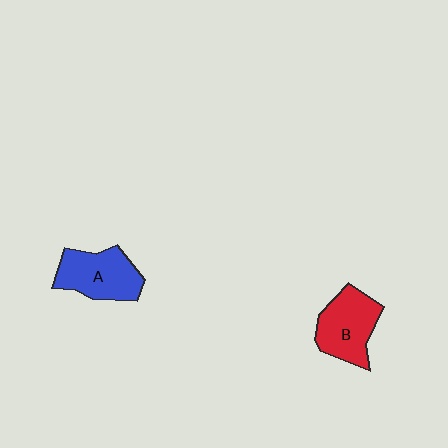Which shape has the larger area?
Shape A (blue).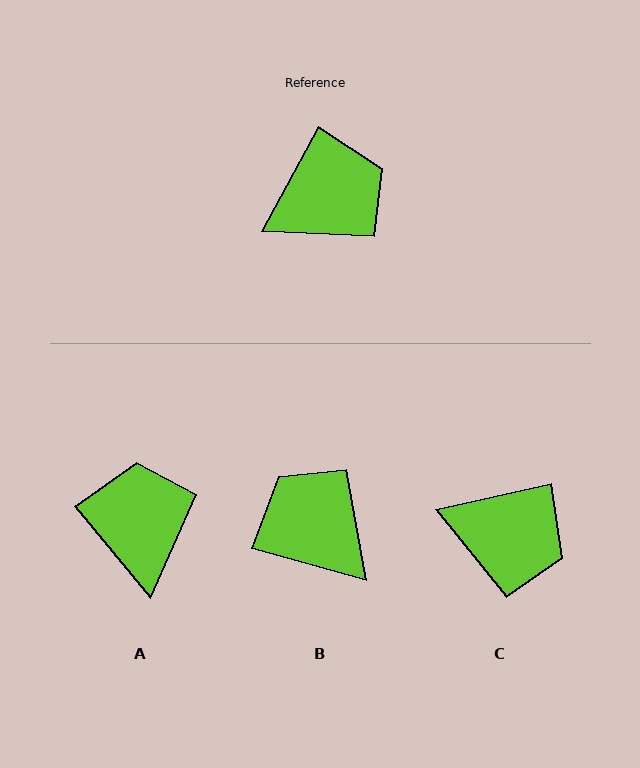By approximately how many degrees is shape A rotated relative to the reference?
Approximately 68 degrees counter-clockwise.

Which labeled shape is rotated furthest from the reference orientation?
B, about 103 degrees away.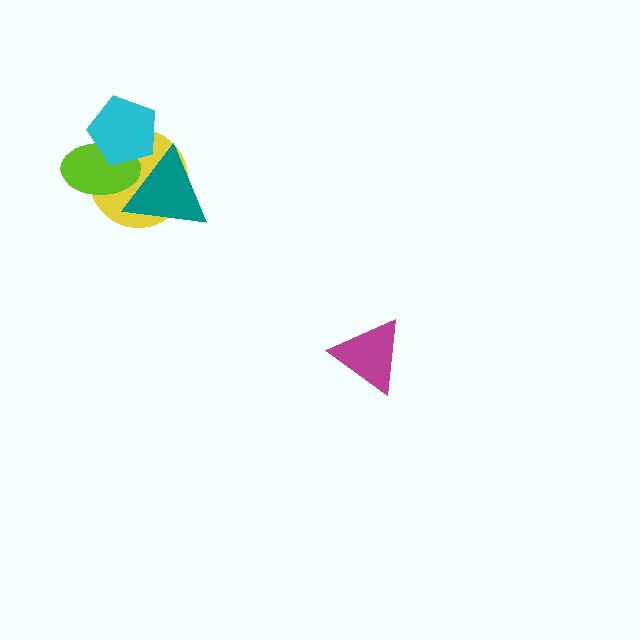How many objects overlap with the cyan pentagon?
3 objects overlap with the cyan pentagon.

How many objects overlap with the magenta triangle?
0 objects overlap with the magenta triangle.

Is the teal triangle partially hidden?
Yes, it is partially covered by another shape.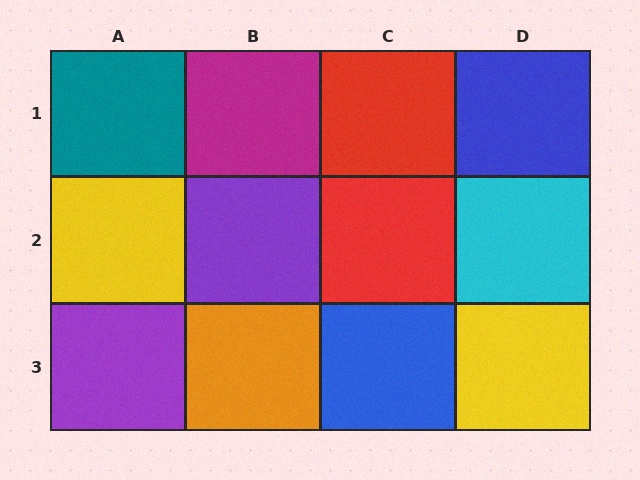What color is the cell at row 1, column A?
Teal.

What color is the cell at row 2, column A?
Yellow.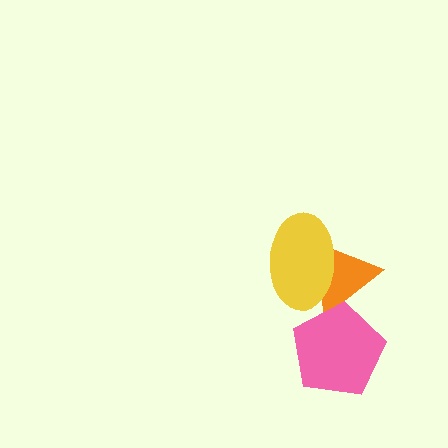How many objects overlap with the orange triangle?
2 objects overlap with the orange triangle.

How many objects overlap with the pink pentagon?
1 object overlaps with the pink pentagon.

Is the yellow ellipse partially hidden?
No, no other shape covers it.